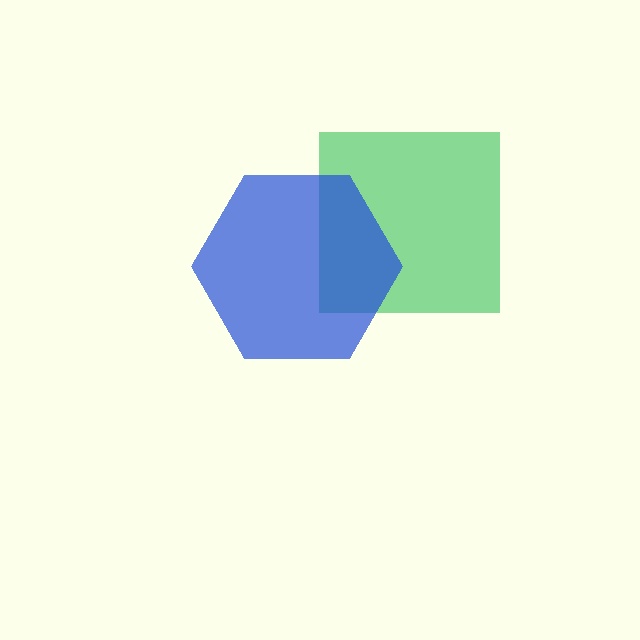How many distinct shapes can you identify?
There are 2 distinct shapes: a green square, a blue hexagon.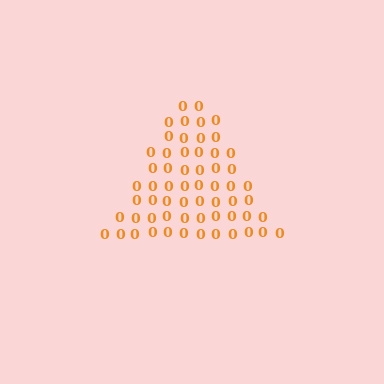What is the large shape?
The large shape is a triangle.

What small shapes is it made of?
It is made of small digit 0's.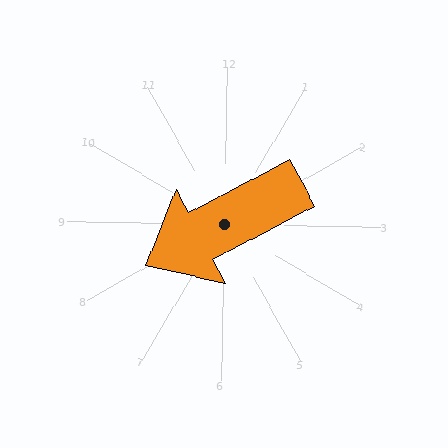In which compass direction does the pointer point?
Southwest.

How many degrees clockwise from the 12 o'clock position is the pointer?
Approximately 241 degrees.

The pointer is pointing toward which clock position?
Roughly 8 o'clock.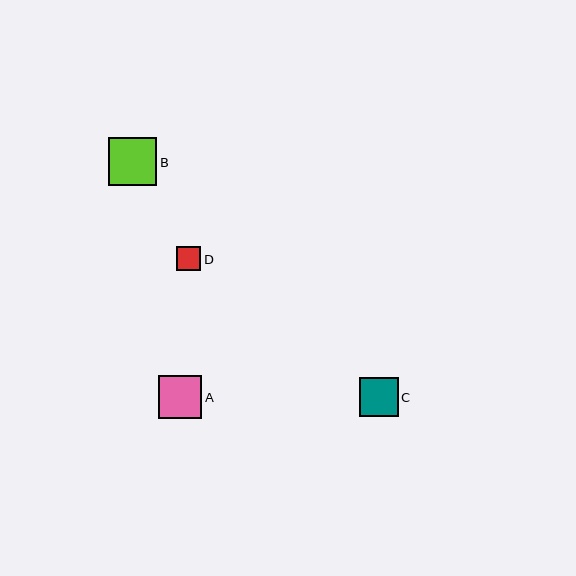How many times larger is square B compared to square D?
Square B is approximately 2.0 times the size of square D.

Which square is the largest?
Square B is the largest with a size of approximately 48 pixels.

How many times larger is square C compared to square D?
Square C is approximately 1.6 times the size of square D.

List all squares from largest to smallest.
From largest to smallest: B, A, C, D.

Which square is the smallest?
Square D is the smallest with a size of approximately 24 pixels.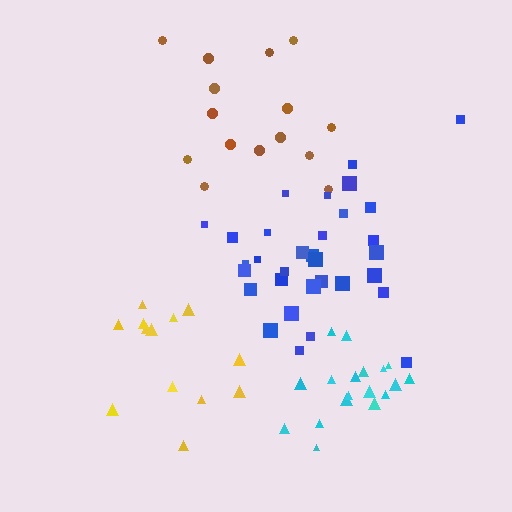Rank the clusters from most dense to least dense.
cyan, blue, yellow, brown.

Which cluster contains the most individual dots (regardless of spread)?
Blue (32).